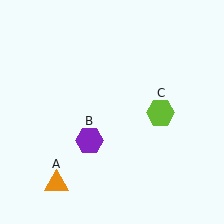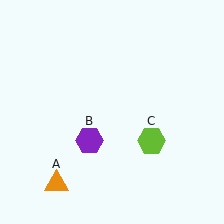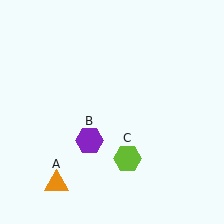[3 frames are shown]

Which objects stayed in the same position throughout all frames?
Orange triangle (object A) and purple hexagon (object B) remained stationary.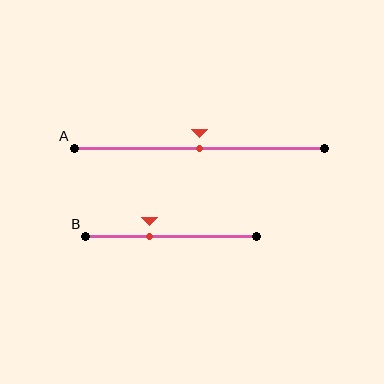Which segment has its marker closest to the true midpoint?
Segment A has its marker closest to the true midpoint.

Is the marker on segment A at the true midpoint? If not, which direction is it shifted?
Yes, the marker on segment A is at the true midpoint.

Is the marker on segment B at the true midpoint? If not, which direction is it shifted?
No, the marker on segment B is shifted to the left by about 12% of the segment length.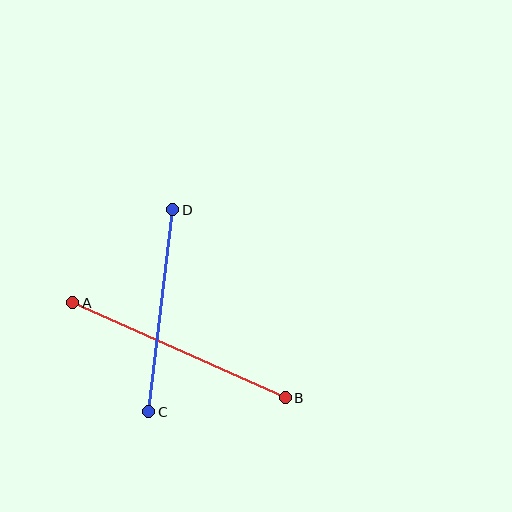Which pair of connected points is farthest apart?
Points A and B are farthest apart.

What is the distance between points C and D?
The distance is approximately 204 pixels.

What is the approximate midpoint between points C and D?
The midpoint is at approximately (161, 311) pixels.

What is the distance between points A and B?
The distance is approximately 232 pixels.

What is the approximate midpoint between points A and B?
The midpoint is at approximately (179, 350) pixels.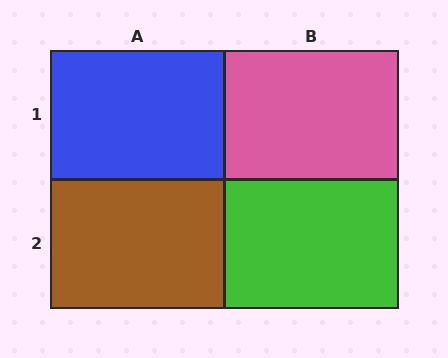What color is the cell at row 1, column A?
Blue.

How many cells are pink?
1 cell is pink.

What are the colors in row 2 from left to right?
Brown, green.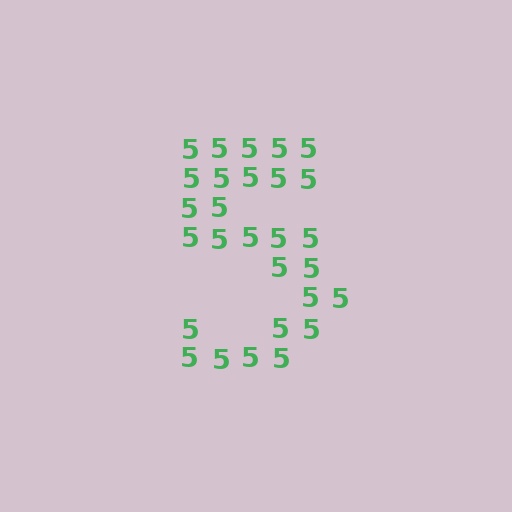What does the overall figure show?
The overall figure shows the digit 5.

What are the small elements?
The small elements are digit 5's.